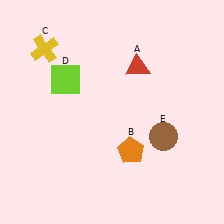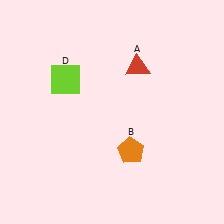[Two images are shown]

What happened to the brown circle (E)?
The brown circle (E) was removed in Image 2. It was in the bottom-right area of Image 1.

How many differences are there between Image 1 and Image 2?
There are 2 differences between the two images.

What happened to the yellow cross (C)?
The yellow cross (C) was removed in Image 2. It was in the top-left area of Image 1.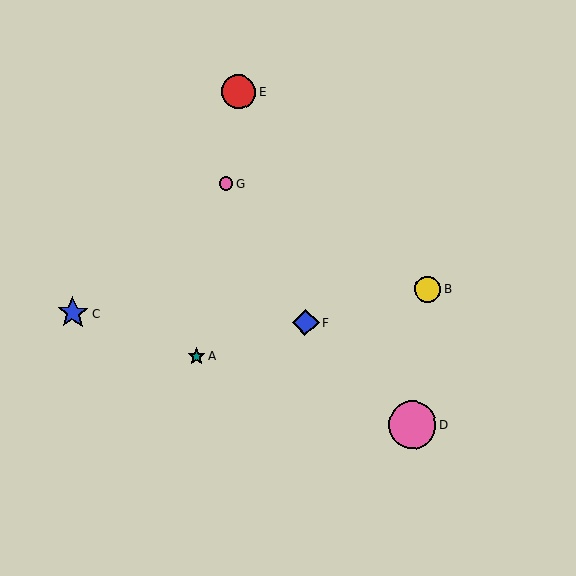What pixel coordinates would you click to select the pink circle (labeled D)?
Click at (412, 425) to select the pink circle D.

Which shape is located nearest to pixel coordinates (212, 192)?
The pink circle (labeled G) at (226, 184) is nearest to that location.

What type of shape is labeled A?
Shape A is a teal star.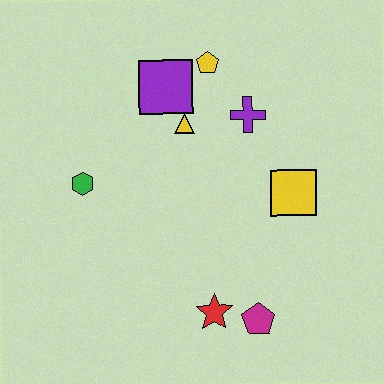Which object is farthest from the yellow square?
The green hexagon is farthest from the yellow square.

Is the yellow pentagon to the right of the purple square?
Yes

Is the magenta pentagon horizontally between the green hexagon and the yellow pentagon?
No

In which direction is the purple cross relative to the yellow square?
The purple cross is above the yellow square.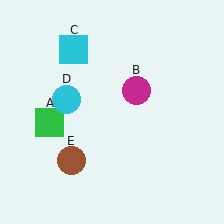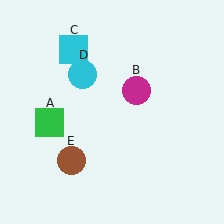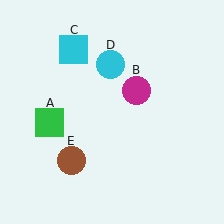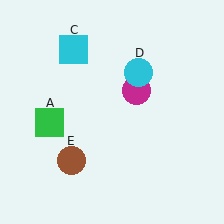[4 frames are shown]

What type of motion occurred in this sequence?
The cyan circle (object D) rotated clockwise around the center of the scene.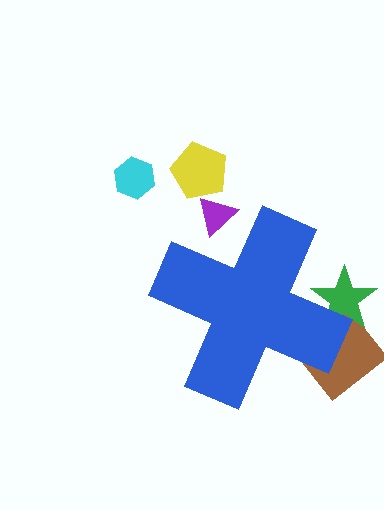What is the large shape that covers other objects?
A blue cross.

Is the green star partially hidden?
Yes, the green star is partially hidden behind the blue cross.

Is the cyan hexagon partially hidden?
No, the cyan hexagon is fully visible.